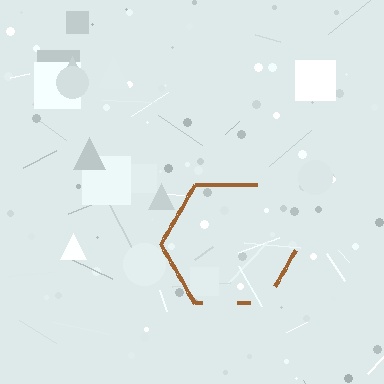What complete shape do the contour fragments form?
The contour fragments form a hexagon.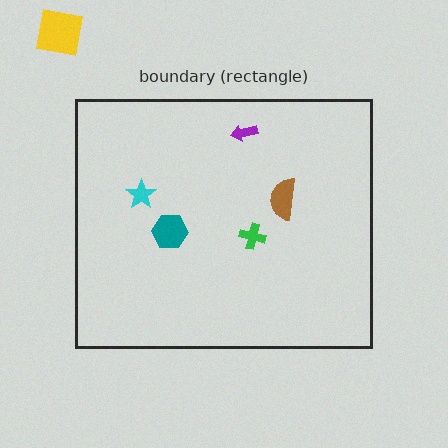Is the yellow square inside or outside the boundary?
Outside.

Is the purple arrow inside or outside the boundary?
Inside.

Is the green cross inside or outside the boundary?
Inside.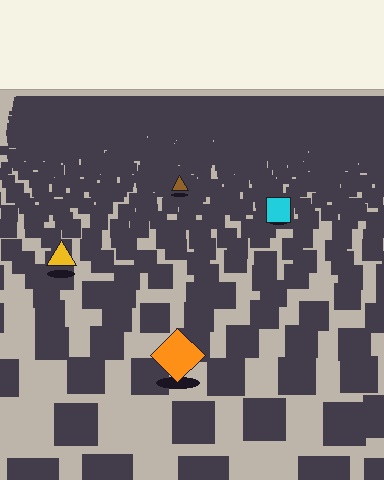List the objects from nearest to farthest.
From nearest to farthest: the orange diamond, the yellow triangle, the cyan square, the brown triangle.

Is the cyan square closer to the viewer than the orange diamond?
No. The orange diamond is closer — you can tell from the texture gradient: the ground texture is coarser near it.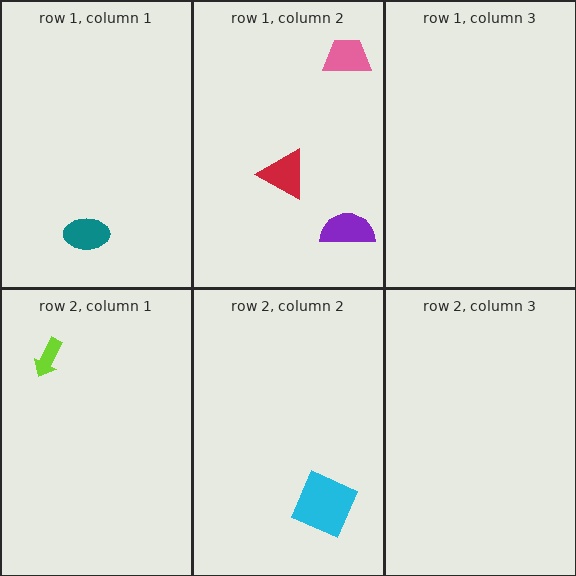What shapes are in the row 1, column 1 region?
The teal ellipse.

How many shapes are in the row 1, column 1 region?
1.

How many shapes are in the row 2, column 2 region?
1.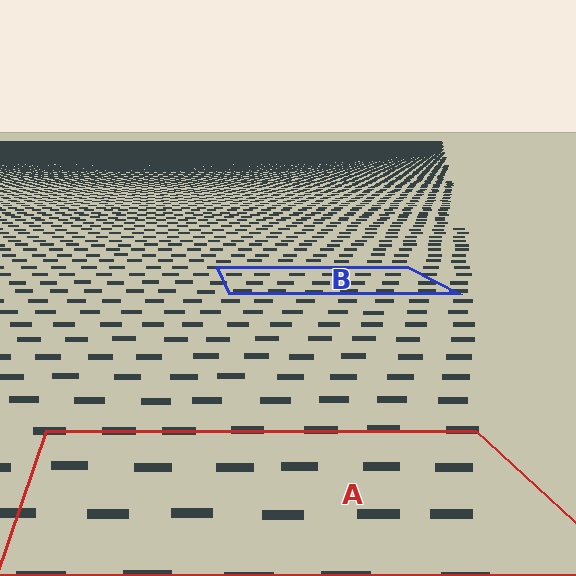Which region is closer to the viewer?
Region A is closer. The texture elements there are larger and more spread out.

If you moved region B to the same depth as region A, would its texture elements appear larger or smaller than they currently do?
They would appear larger. At a closer depth, the same texture elements are projected at a bigger on-screen size.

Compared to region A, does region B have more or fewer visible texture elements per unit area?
Region B has more texture elements per unit area — they are packed more densely because it is farther away.